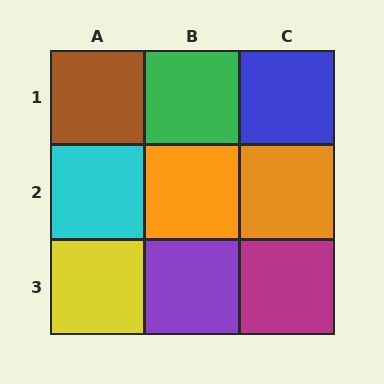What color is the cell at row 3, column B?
Purple.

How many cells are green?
1 cell is green.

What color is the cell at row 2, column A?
Cyan.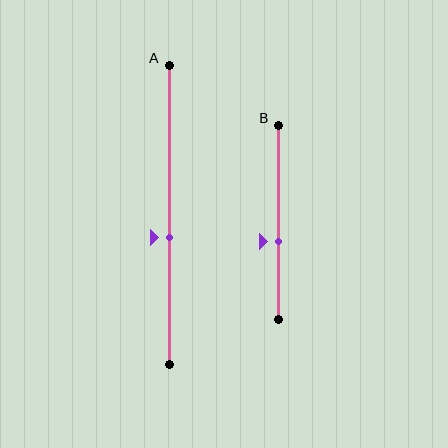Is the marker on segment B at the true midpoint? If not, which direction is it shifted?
No, the marker on segment B is shifted downward by about 10% of the segment length.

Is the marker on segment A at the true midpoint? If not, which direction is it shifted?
No, the marker on segment A is shifted downward by about 8% of the segment length.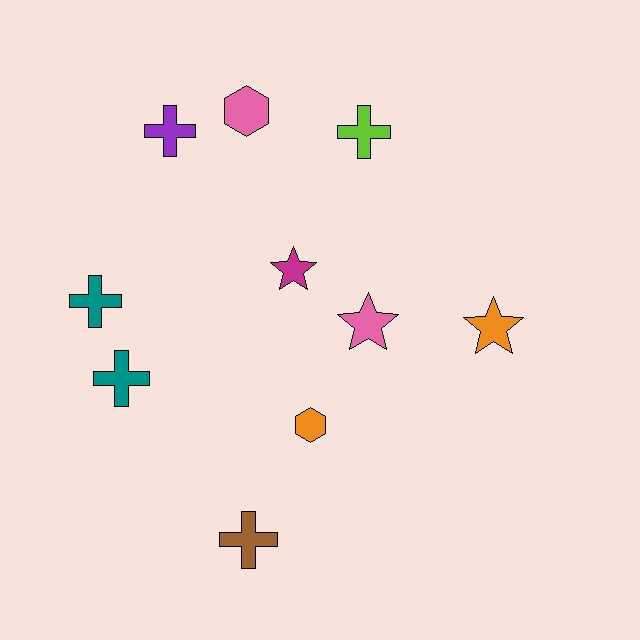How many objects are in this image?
There are 10 objects.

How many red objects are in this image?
There are no red objects.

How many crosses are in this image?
There are 5 crosses.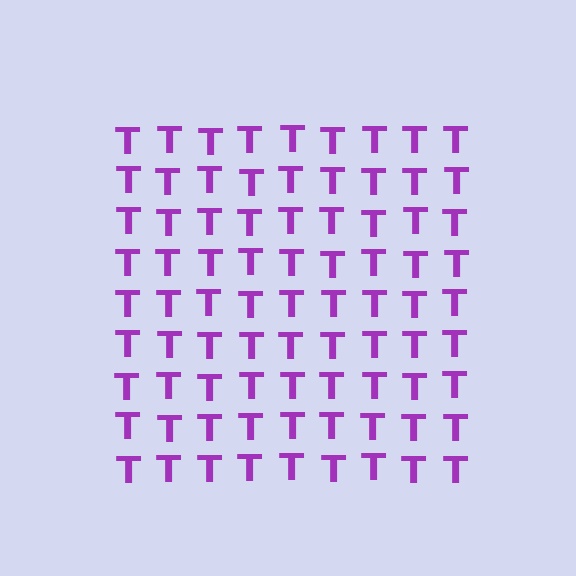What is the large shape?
The large shape is a square.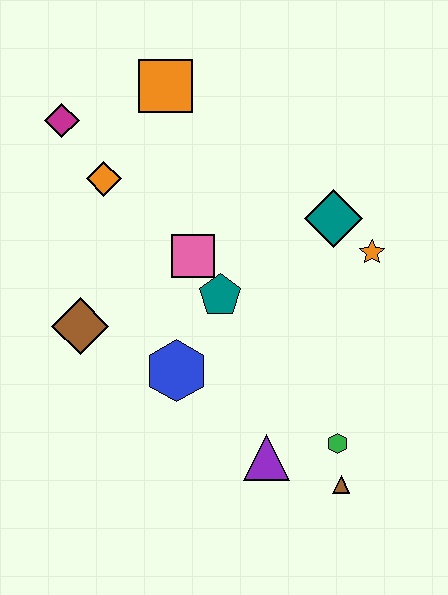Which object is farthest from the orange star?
The magenta diamond is farthest from the orange star.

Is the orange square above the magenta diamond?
Yes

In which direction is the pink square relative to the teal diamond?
The pink square is to the left of the teal diamond.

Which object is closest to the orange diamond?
The magenta diamond is closest to the orange diamond.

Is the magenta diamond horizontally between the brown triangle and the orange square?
No